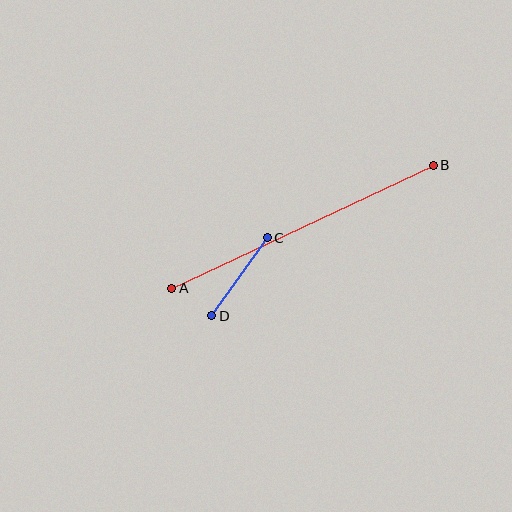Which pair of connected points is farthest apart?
Points A and B are farthest apart.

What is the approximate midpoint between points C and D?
The midpoint is at approximately (239, 277) pixels.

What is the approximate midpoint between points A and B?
The midpoint is at approximately (303, 227) pixels.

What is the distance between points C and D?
The distance is approximately 96 pixels.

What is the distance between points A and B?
The distance is approximately 289 pixels.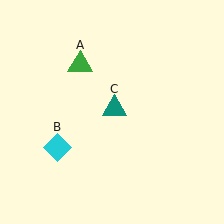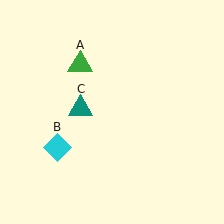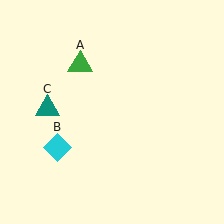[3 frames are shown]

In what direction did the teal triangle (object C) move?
The teal triangle (object C) moved left.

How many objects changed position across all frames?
1 object changed position: teal triangle (object C).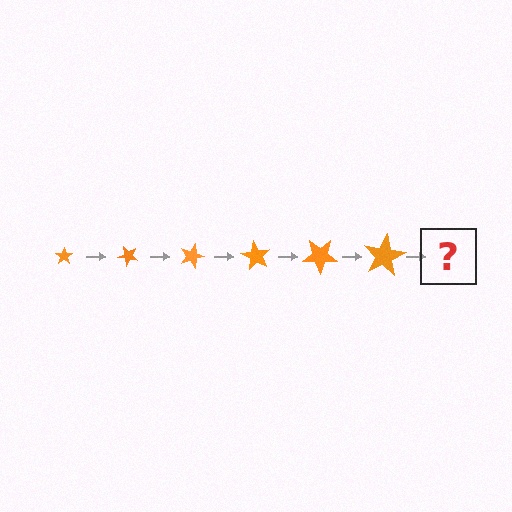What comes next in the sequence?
The next element should be a star, larger than the previous one and rotated 270 degrees from the start.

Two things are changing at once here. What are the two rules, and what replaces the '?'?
The two rules are that the star grows larger each step and it rotates 45 degrees each step. The '?' should be a star, larger than the previous one and rotated 270 degrees from the start.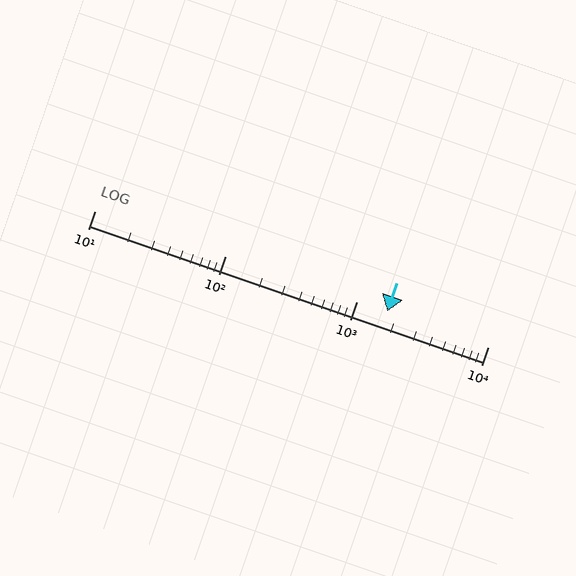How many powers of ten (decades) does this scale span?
The scale spans 3 decades, from 10 to 10000.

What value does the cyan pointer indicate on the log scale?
The pointer indicates approximately 1700.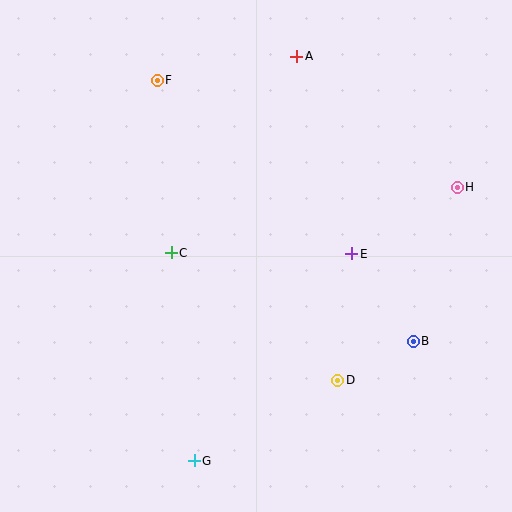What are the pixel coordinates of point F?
Point F is at (157, 80).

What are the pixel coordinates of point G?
Point G is at (194, 461).